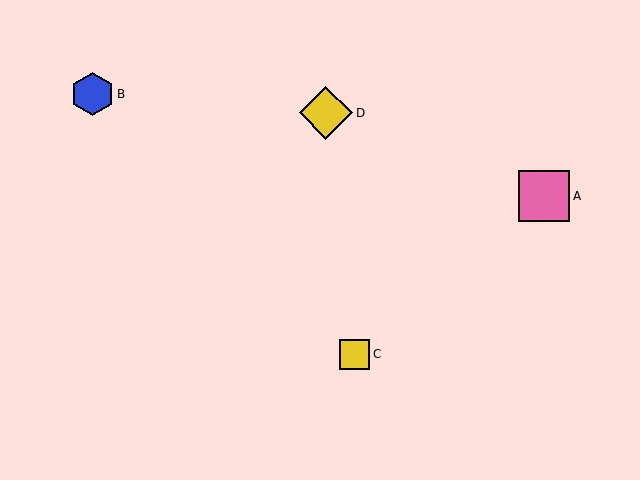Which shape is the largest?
The yellow diamond (labeled D) is the largest.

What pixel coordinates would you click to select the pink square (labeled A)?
Click at (544, 196) to select the pink square A.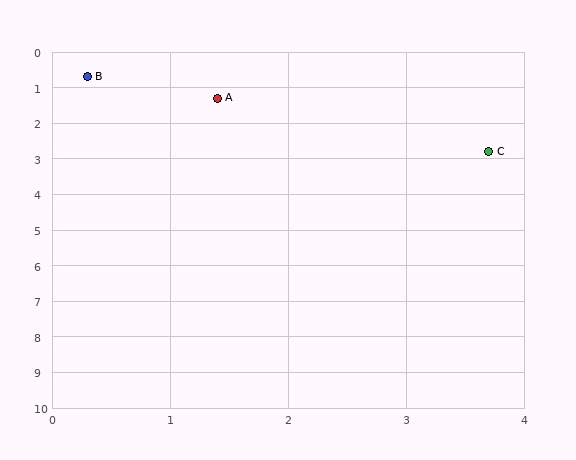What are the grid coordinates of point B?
Point B is at approximately (0.3, 0.7).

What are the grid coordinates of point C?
Point C is at approximately (3.7, 2.8).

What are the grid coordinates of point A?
Point A is at approximately (1.4, 1.3).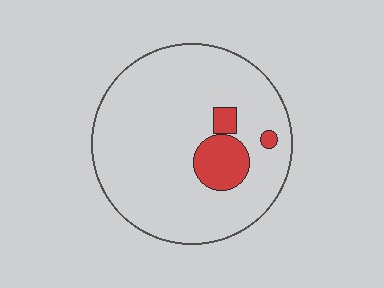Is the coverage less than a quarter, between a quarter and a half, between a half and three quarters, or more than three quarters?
Less than a quarter.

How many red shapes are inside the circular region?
3.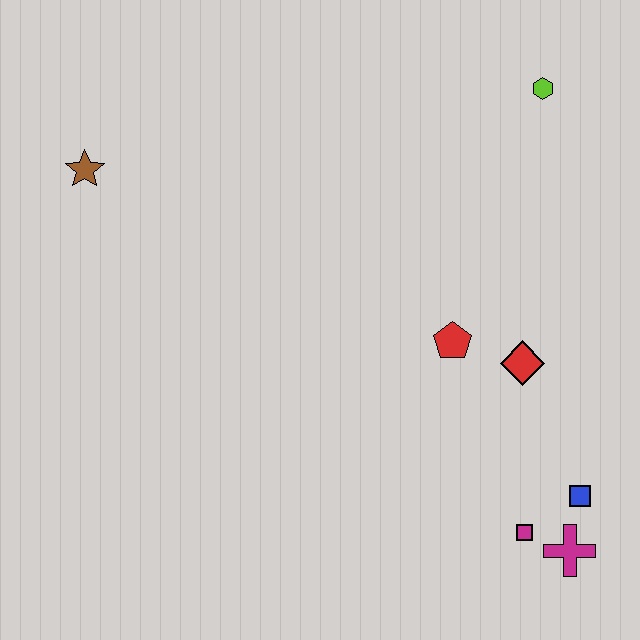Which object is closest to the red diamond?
The red pentagon is closest to the red diamond.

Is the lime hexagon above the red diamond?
Yes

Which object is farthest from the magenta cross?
The brown star is farthest from the magenta cross.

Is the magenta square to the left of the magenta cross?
Yes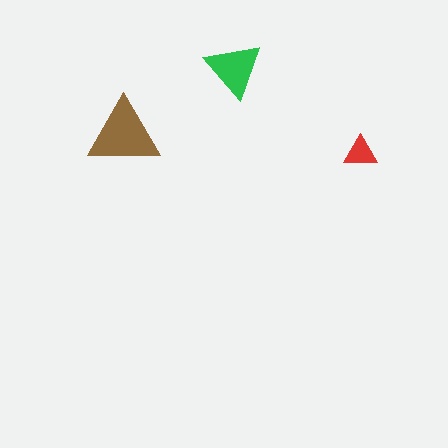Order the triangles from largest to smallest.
the brown one, the green one, the red one.